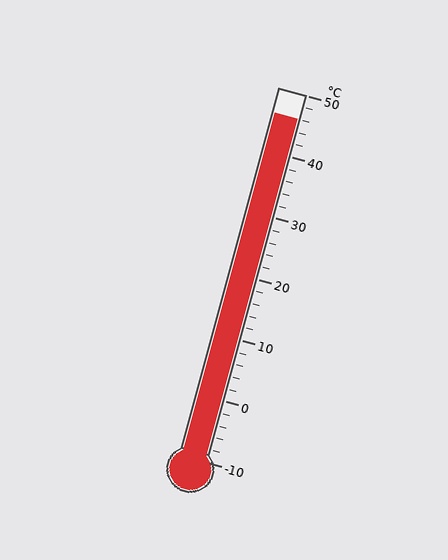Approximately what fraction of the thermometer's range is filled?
The thermometer is filled to approximately 95% of its range.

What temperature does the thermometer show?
The thermometer shows approximately 46°C.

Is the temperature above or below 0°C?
The temperature is above 0°C.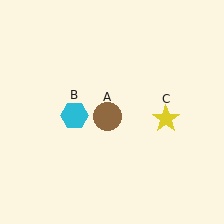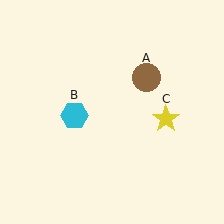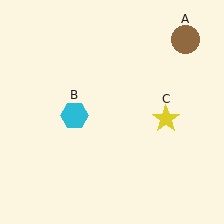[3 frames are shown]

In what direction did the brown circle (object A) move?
The brown circle (object A) moved up and to the right.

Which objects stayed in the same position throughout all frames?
Cyan hexagon (object B) and yellow star (object C) remained stationary.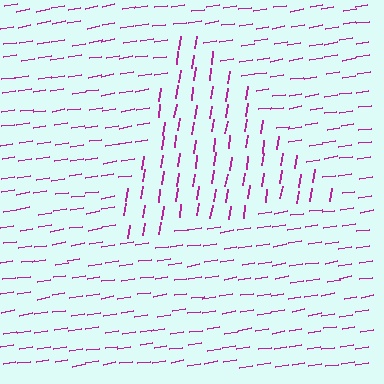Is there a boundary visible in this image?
Yes, there is a texture boundary formed by a change in line orientation.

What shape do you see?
I see a triangle.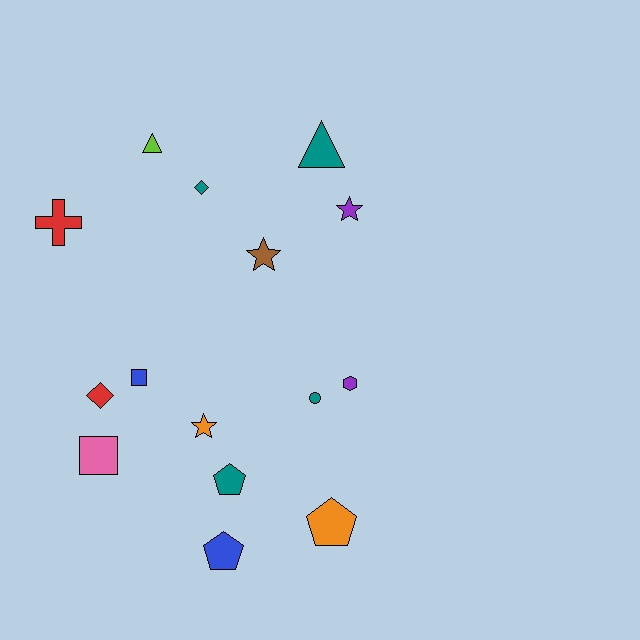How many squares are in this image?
There are 2 squares.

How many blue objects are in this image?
There are 2 blue objects.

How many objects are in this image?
There are 15 objects.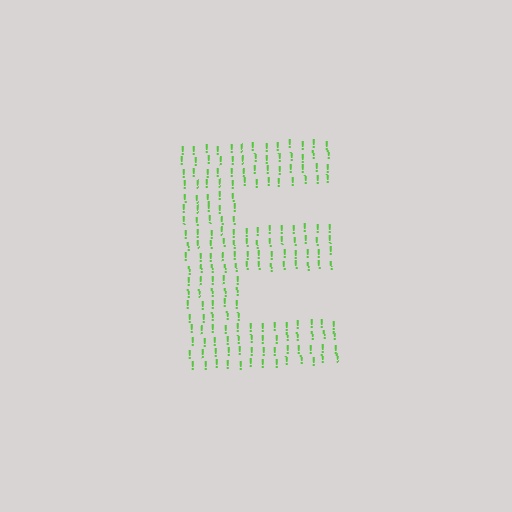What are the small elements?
The small elements are exclamation marks.